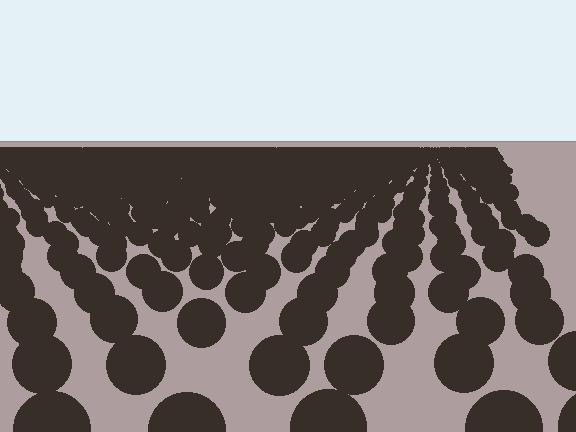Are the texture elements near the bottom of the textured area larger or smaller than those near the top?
Larger. Near the bottom, elements are closer to the viewer and appear at a bigger on-screen size.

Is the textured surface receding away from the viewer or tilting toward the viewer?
The surface is receding away from the viewer. Texture elements get smaller and denser toward the top.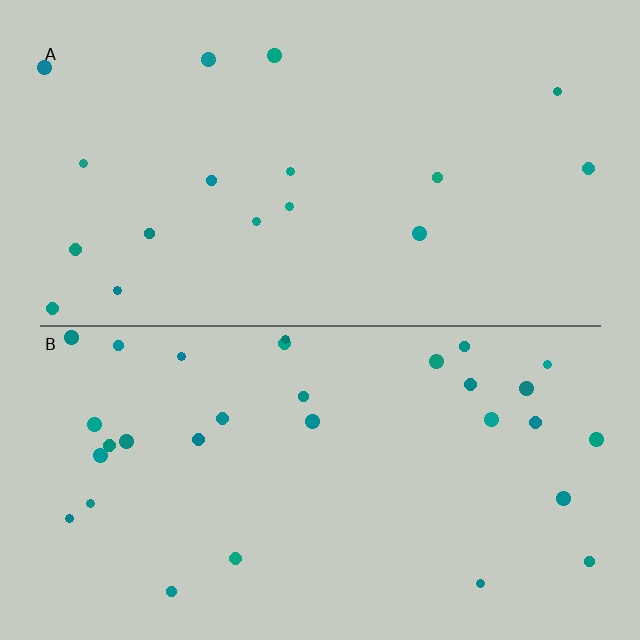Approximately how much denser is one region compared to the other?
Approximately 1.8× — region B over region A.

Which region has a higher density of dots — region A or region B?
B (the bottom).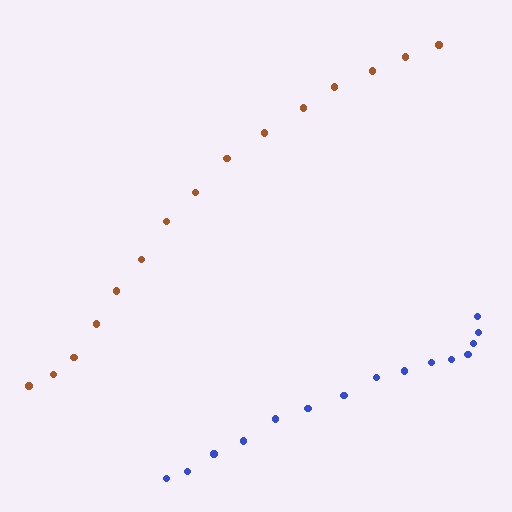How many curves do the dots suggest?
There are 2 distinct paths.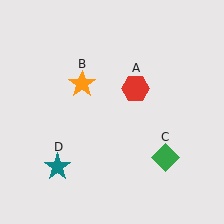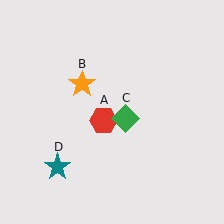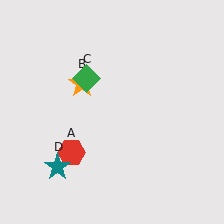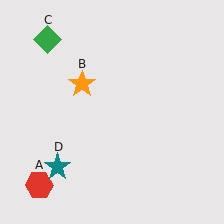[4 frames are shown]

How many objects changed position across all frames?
2 objects changed position: red hexagon (object A), green diamond (object C).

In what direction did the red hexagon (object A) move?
The red hexagon (object A) moved down and to the left.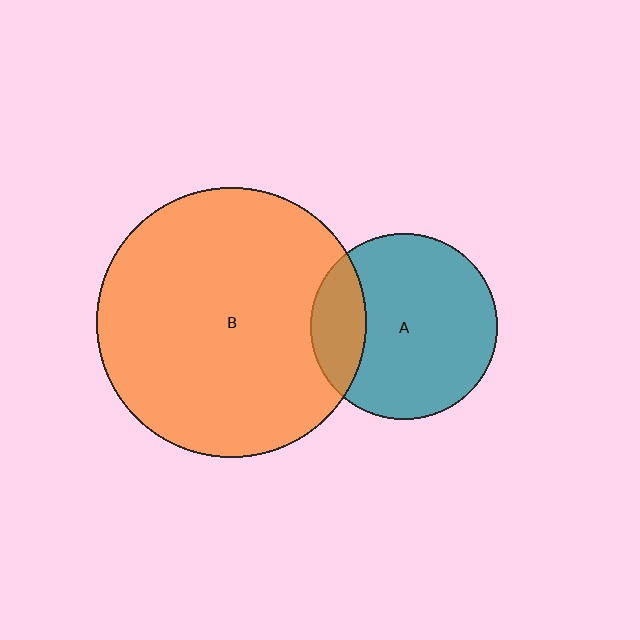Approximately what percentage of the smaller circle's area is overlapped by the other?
Approximately 20%.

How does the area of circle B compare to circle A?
Approximately 2.1 times.